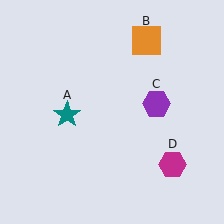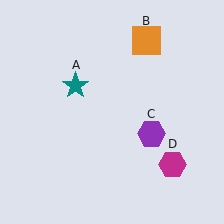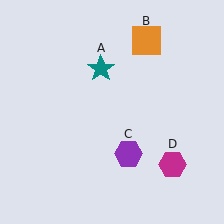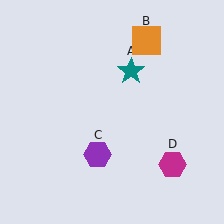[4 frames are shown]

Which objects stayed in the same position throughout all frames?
Orange square (object B) and magenta hexagon (object D) remained stationary.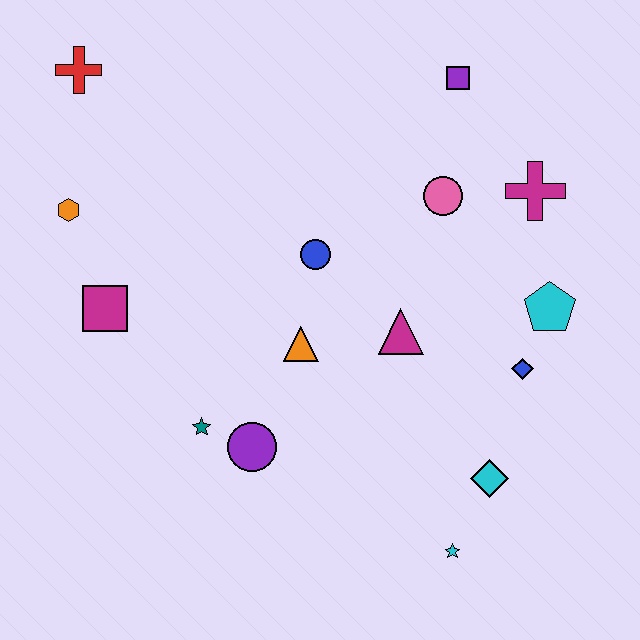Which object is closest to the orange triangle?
The blue circle is closest to the orange triangle.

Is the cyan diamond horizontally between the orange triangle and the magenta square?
No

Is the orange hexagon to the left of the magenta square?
Yes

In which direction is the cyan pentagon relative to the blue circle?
The cyan pentagon is to the right of the blue circle.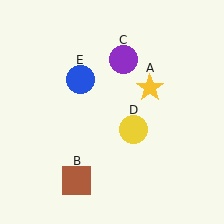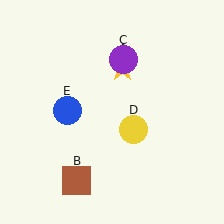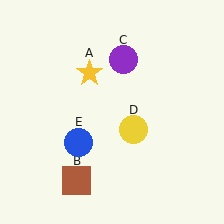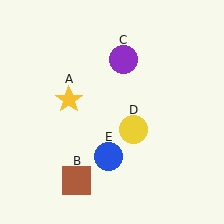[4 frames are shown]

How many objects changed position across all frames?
2 objects changed position: yellow star (object A), blue circle (object E).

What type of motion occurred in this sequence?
The yellow star (object A), blue circle (object E) rotated counterclockwise around the center of the scene.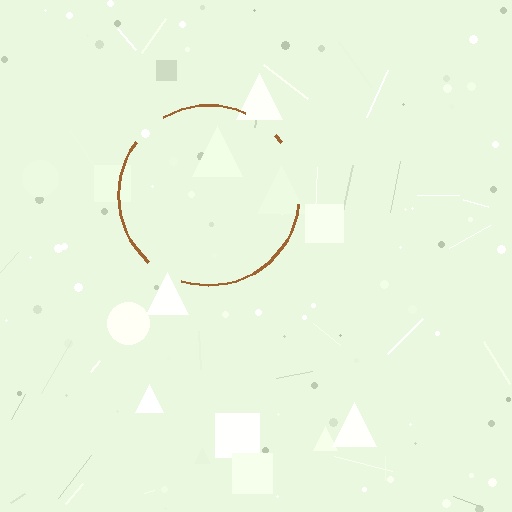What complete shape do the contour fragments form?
The contour fragments form a circle.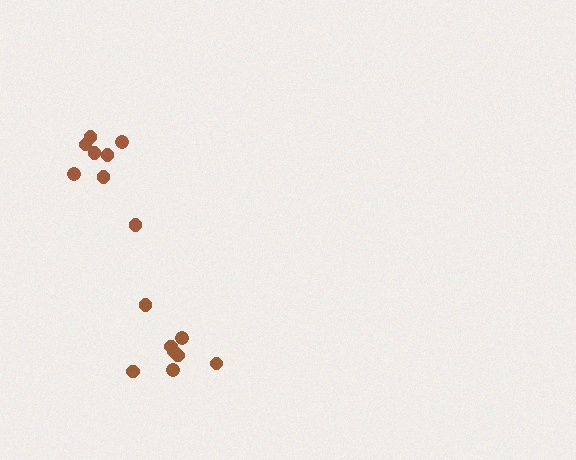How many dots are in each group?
Group 1: 8 dots, Group 2: 8 dots (16 total).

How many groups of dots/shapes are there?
There are 2 groups.